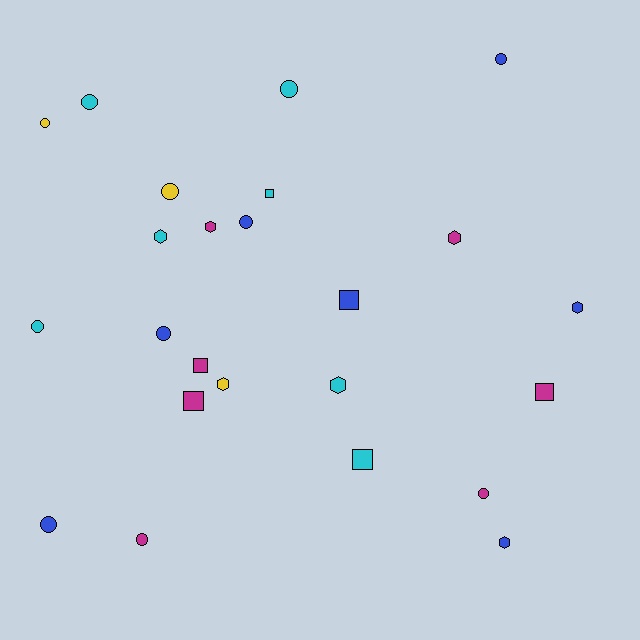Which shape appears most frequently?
Circle, with 11 objects.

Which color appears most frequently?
Blue, with 7 objects.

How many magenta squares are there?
There are 3 magenta squares.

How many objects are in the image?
There are 24 objects.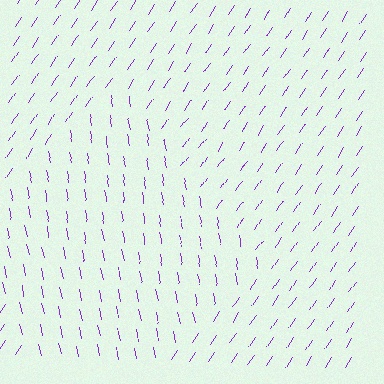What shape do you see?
I see a diamond.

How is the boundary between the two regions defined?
The boundary is defined purely by a change in line orientation (approximately 45 degrees difference). All lines are the same color and thickness.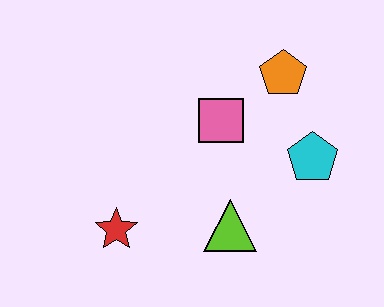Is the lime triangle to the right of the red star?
Yes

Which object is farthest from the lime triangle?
The orange pentagon is farthest from the lime triangle.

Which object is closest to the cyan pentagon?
The orange pentagon is closest to the cyan pentagon.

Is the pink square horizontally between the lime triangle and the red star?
Yes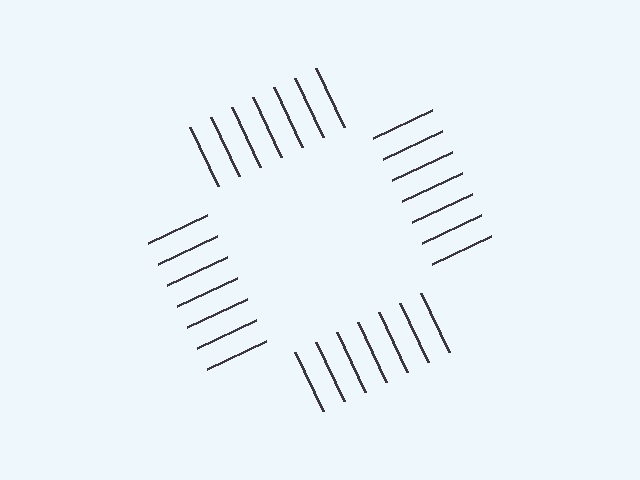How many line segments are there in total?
28 — 7 along each of the 4 edges.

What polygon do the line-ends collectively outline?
An illusory square — the line segments terminate on its edges but no continuous stroke is drawn.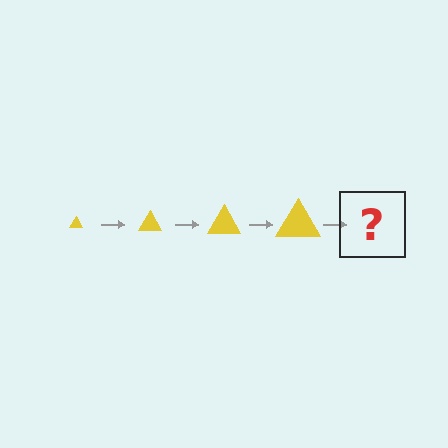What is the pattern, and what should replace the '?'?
The pattern is that the triangle gets progressively larger each step. The '?' should be a yellow triangle, larger than the previous one.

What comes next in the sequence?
The next element should be a yellow triangle, larger than the previous one.